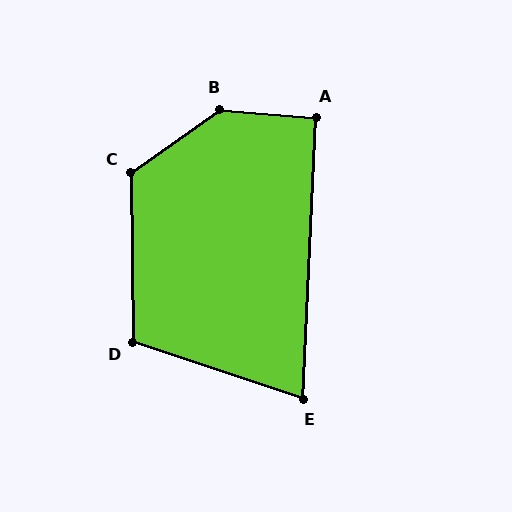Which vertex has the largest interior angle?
B, at approximately 140 degrees.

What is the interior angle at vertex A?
Approximately 92 degrees (approximately right).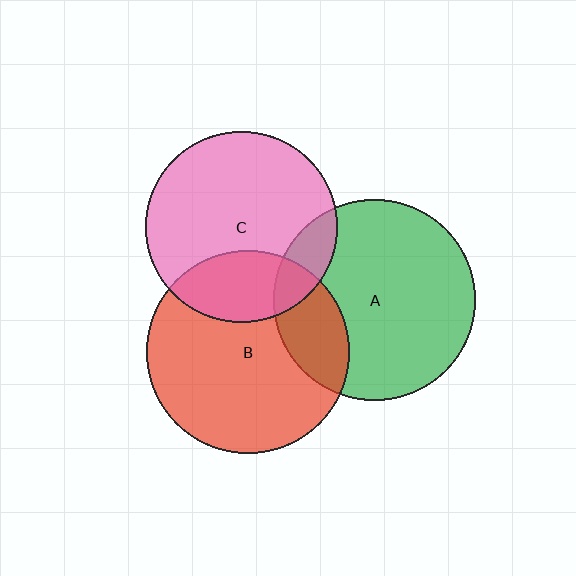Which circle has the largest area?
Circle B (red).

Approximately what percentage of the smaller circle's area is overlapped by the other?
Approximately 25%.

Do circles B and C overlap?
Yes.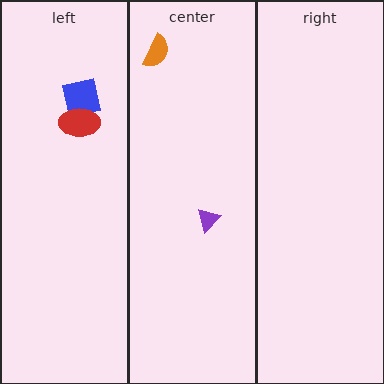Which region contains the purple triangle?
The center region.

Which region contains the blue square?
The left region.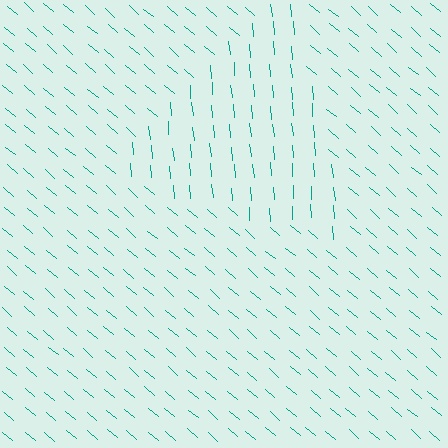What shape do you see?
I see a triangle.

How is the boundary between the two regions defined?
The boundary is defined purely by a change in line orientation (approximately 45 degrees difference). All lines are the same color and thickness.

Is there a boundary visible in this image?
Yes, there is a texture boundary formed by a change in line orientation.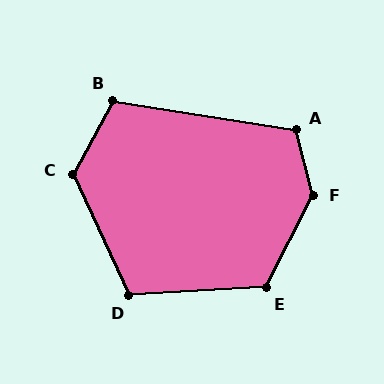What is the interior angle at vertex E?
Approximately 120 degrees (obtuse).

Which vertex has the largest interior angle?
F, at approximately 139 degrees.